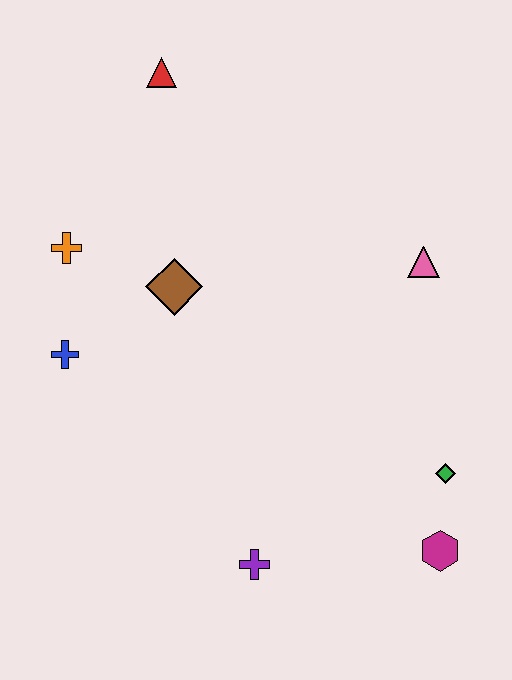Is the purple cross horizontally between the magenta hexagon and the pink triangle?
No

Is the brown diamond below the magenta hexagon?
No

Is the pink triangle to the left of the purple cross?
No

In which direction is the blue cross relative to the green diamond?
The blue cross is to the left of the green diamond.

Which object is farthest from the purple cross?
The red triangle is farthest from the purple cross.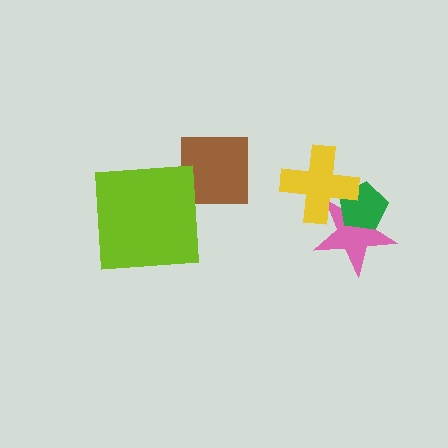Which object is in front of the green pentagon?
The yellow cross is in front of the green pentagon.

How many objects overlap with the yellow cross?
2 objects overlap with the yellow cross.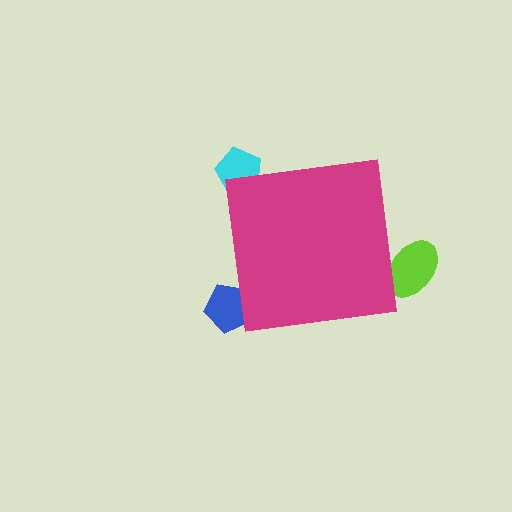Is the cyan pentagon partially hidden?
Yes, the cyan pentagon is partially hidden behind the magenta square.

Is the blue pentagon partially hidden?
Yes, the blue pentagon is partially hidden behind the magenta square.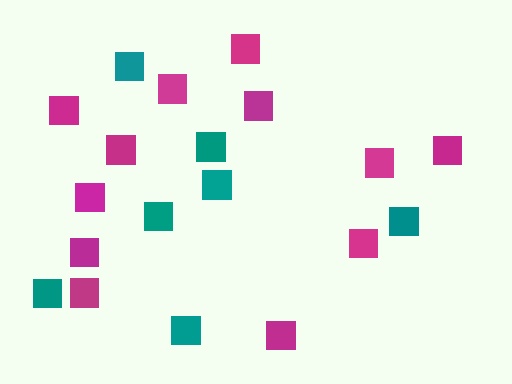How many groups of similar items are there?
There are 2 groups: one group of magenta squares (12) and one group of teal squares (7).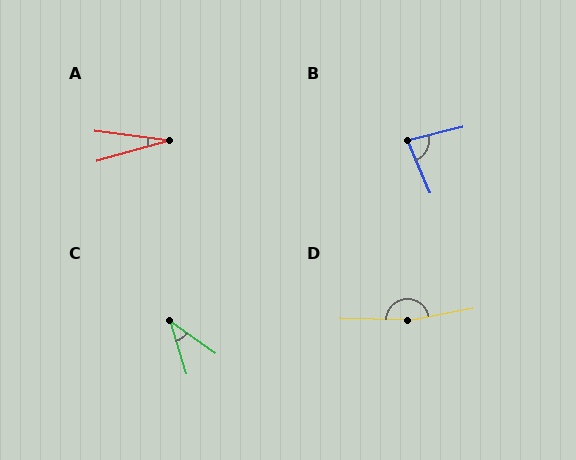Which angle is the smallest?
A, at approximately 23 degrees.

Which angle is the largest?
D, at approximately 168 degrees.